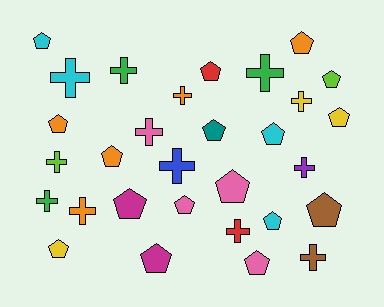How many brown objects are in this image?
There are 2 brown objects.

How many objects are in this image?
There are 30 objects.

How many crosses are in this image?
There are 13 crosses.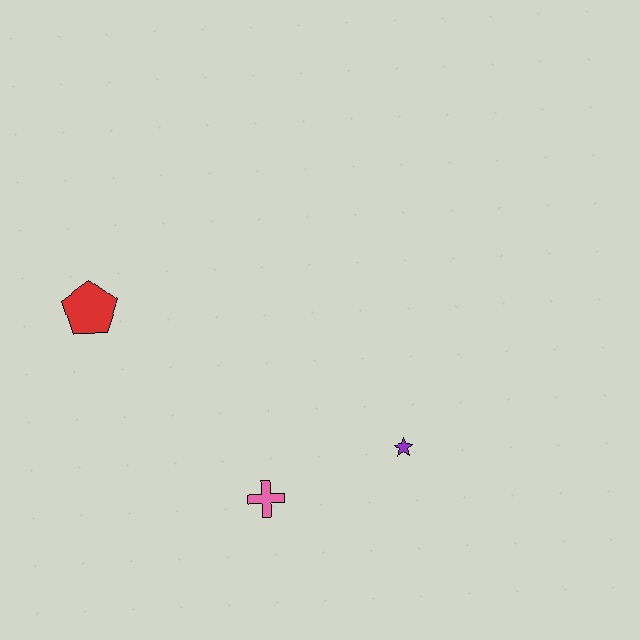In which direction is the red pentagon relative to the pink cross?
The red pentagon is above the pink cross.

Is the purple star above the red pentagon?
No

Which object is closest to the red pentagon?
The pink cross is closest to the red pentagon.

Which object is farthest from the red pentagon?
The purple star is farthest from the red pentagon.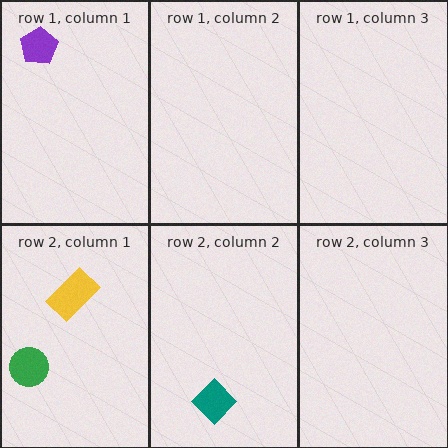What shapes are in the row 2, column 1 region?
The yellow rectangle, the green circle.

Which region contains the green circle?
The row 2, column 1 region.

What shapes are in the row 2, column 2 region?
The teal diamond.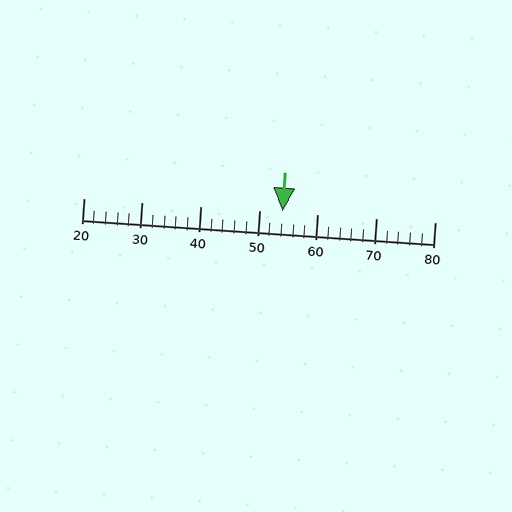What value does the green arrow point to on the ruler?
The green arrow points to approximately 54.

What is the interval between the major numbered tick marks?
The major tick marks are spaced 10 units apart.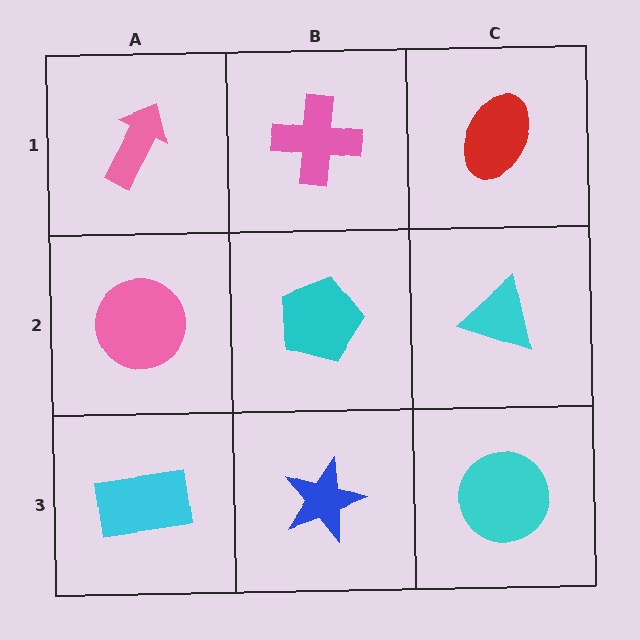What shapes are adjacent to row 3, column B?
A cyan pentagon (row 2, column B), a cyan rectangle (row 3, column A), a cyan circle (row 3, column C).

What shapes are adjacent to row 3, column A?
A pink circle (row 2, column A), a blue star (row 3, column B).